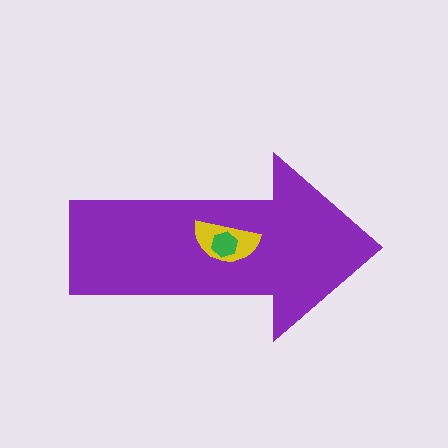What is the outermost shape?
The purple arrow.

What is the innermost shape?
The green hexagon.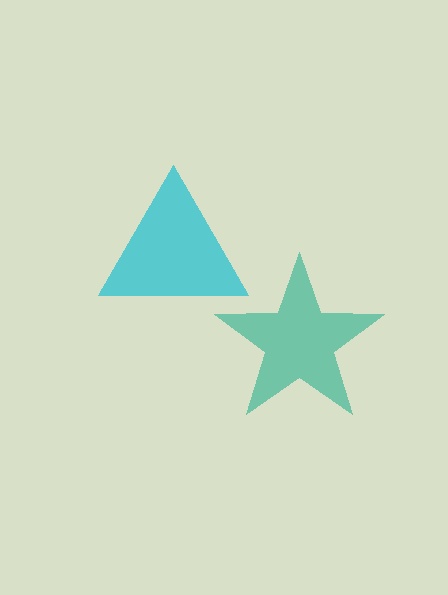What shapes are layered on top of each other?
The layered shapes are: a cyan triangle, a teal star.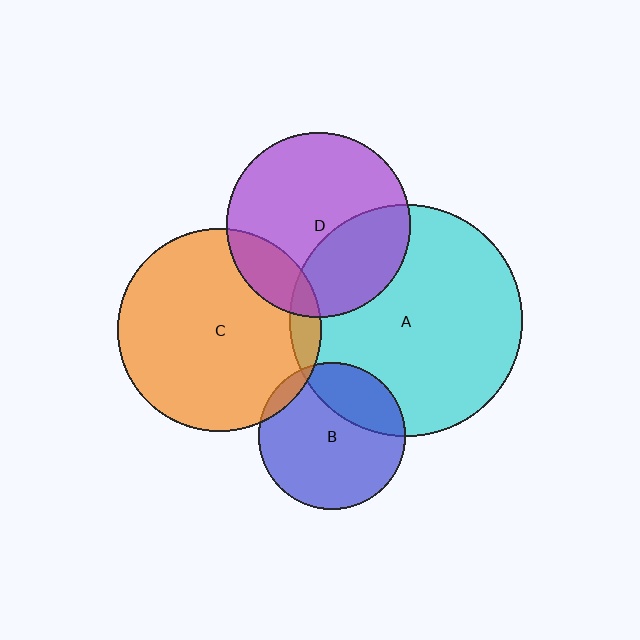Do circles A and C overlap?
Yes.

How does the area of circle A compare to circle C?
Approximately 1.3 times.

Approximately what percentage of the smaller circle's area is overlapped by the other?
Approximately 5%.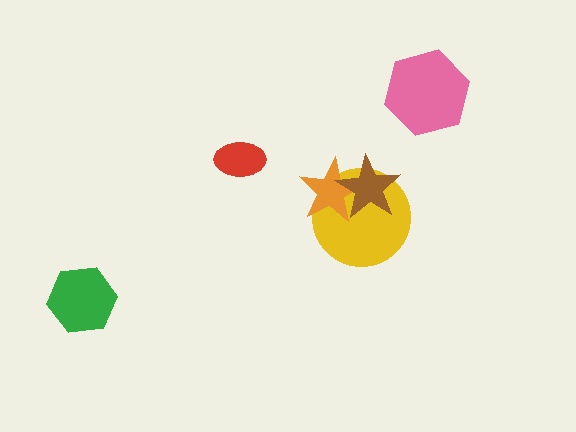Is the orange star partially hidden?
Yes, it is partially covered by another shape.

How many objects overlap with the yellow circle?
2 objects overlap with the yellow circle.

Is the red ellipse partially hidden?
No, no other shape covers it.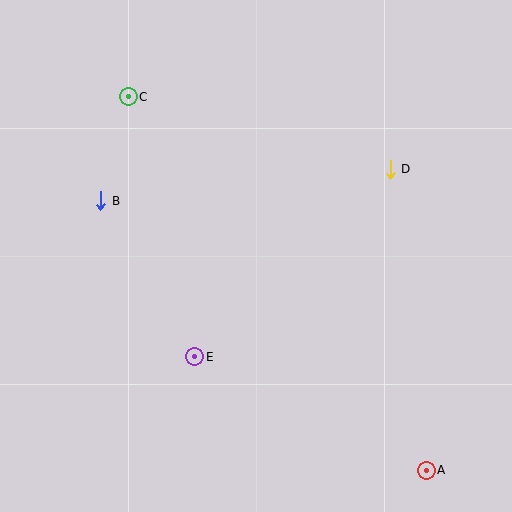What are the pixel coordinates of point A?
Point A is at (426, 470).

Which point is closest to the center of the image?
Point E at (195, 357) is closest to the center.